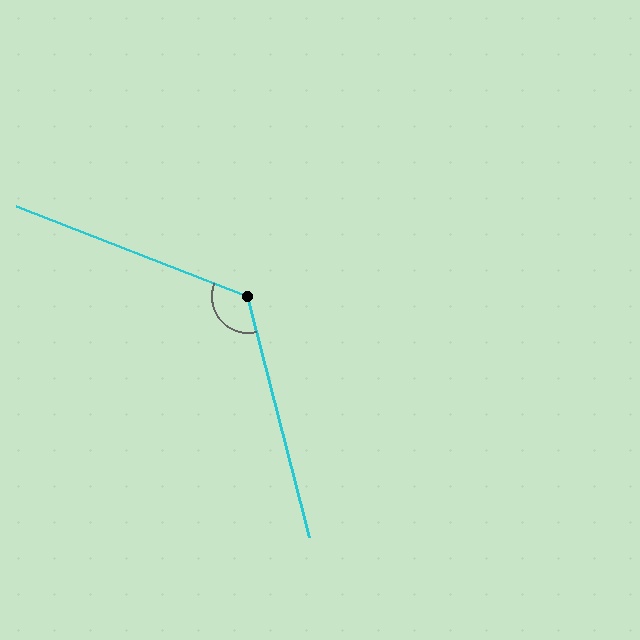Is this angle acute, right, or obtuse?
It is obtuse.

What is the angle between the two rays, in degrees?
Approximately 125 degrees.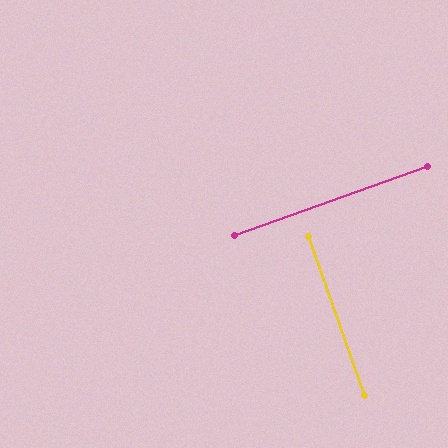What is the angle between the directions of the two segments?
Approximately 90 degrees.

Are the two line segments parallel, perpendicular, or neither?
Perpendicular — they meet at approximately 90°.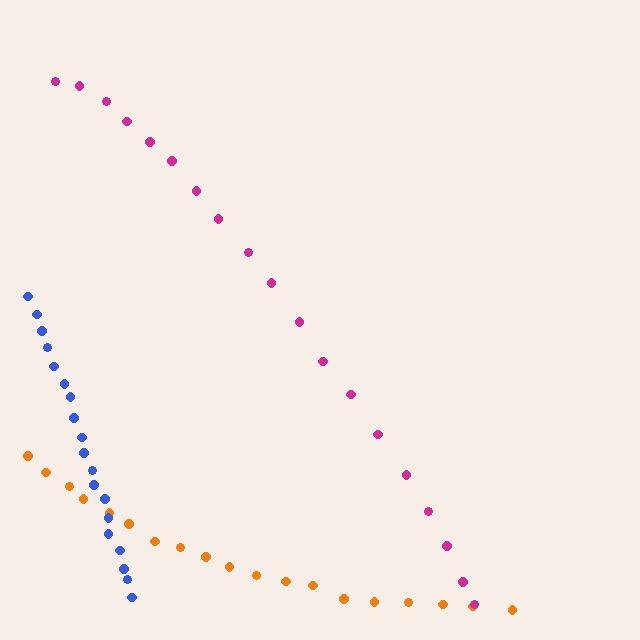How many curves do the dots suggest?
There are 3 distinct paths.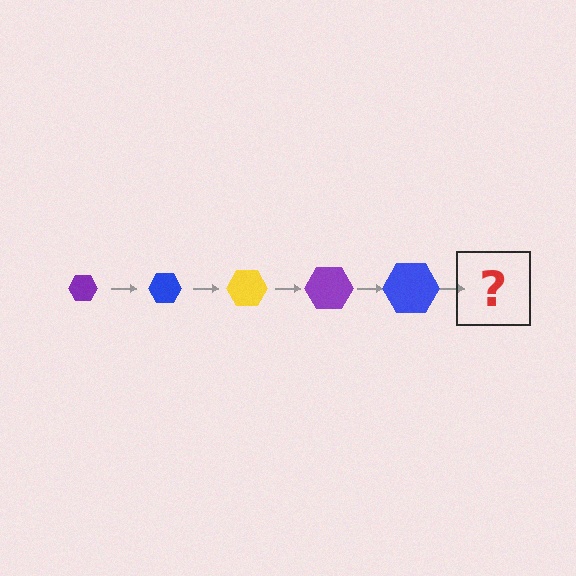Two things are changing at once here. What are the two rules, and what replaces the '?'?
The two rules are that the hexagon grows larger each step and the color cycles through purple, blue, and yellow. The '?' should be a yellow hexagon, larger than the previous one.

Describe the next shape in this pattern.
It should be a yellow hexagon, larger than the previous one.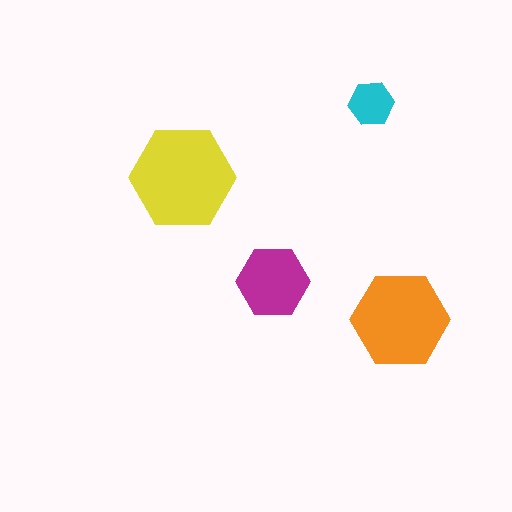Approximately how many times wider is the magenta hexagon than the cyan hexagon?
About 1.5 times wider.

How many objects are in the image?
There are 4 objects in the image.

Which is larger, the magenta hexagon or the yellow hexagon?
The yellow one.